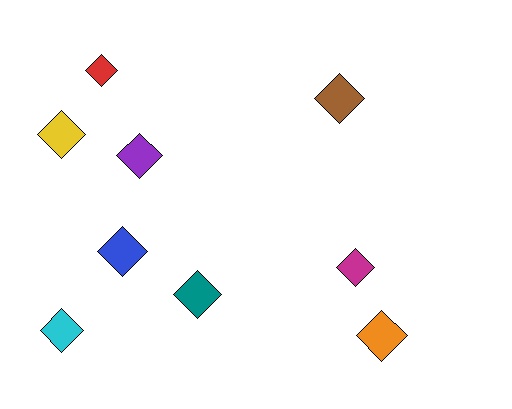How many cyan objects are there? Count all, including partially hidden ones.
There is 1 cyan object.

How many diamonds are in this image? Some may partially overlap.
There are 9 diamonds.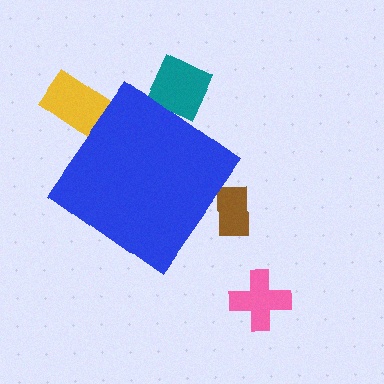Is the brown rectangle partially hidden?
Yes, the brown rectangle is partially hidden behind the blue diamond.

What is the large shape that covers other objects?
A blue diamond.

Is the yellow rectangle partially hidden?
Yes, the yellow rectangle is partially hidden behind the blue diamond.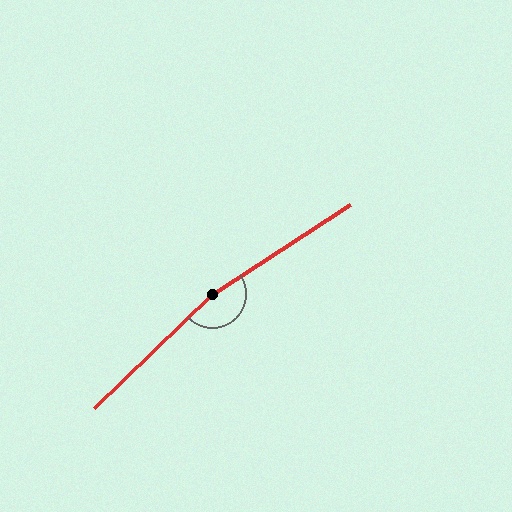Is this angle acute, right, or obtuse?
It is obtuse.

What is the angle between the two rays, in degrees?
Approximately 169 degrees.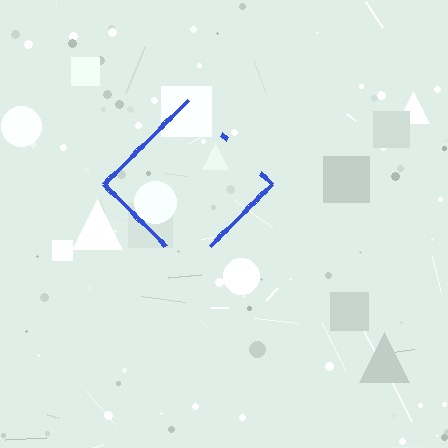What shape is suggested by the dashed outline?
The dashed outline suggests a diamond.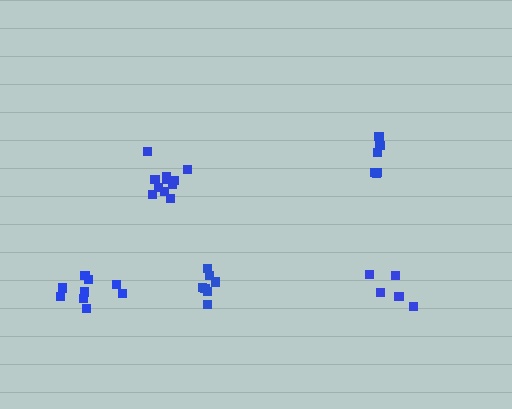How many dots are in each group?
Group 1: 7 dots, Group 2: 6 dots, Group 3: 5 dots, Group 4: 9 dots, Group 5: 11 dots (38 total).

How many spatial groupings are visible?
There are 5 spatial groupings.